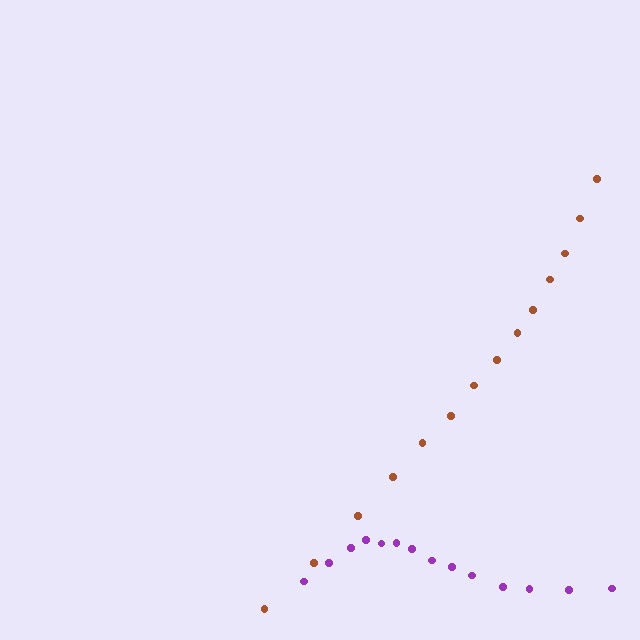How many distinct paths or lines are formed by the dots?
There are 2 distinct paths.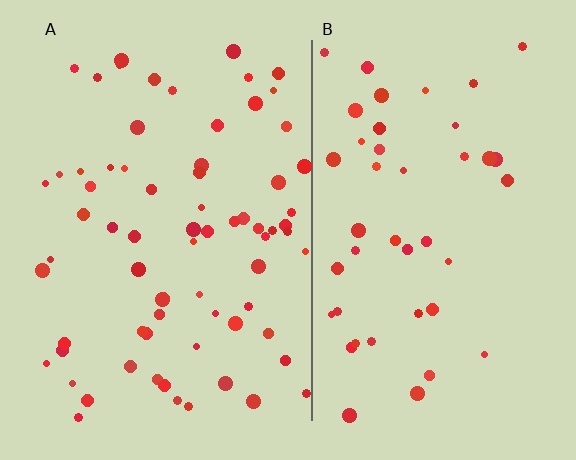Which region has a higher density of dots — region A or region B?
A (the left).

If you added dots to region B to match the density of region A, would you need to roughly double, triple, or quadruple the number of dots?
Approximately double.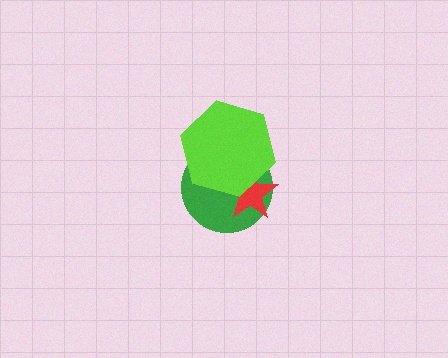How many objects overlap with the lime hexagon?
2 objects overlap with the lime hexagon.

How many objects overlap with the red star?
2 objects overlap with the red star.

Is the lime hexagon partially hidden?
No, no other shape covers it.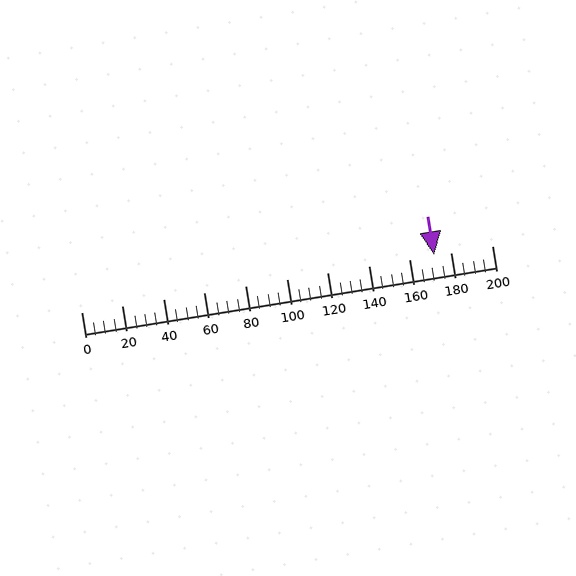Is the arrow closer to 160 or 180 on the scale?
The arrow is closer to 180.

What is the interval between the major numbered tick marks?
The major tick marks are spaced 20 units apart.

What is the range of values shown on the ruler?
The ruler shows values from 0 to 200.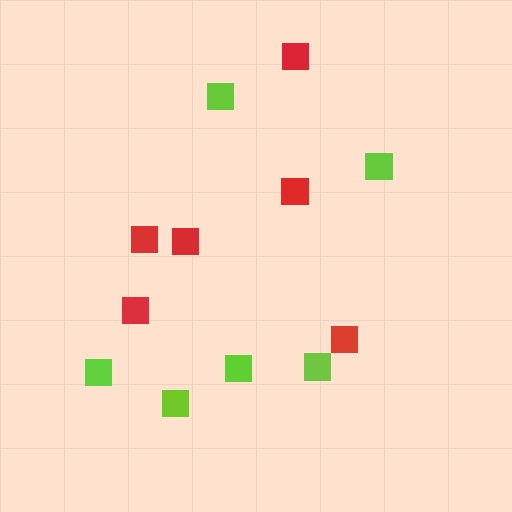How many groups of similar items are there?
There are 2 groups: one group of red squares (6) and one group of lime squares (6).